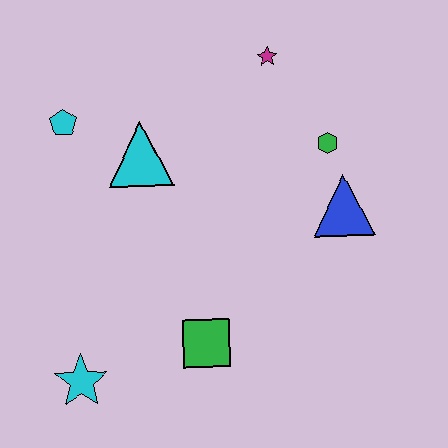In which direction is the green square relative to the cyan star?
The green square is to the right of the cyan star.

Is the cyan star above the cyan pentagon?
No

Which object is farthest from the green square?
The magenta star is farthest from the green square.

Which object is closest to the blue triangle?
The green hexagon is closest to the blue triangle.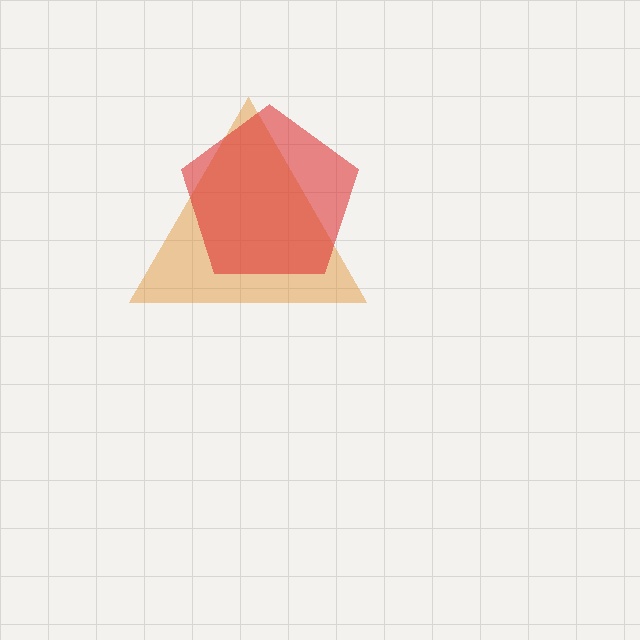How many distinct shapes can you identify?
There are 2 distinct shapes: an orange triangle, a red pentagon.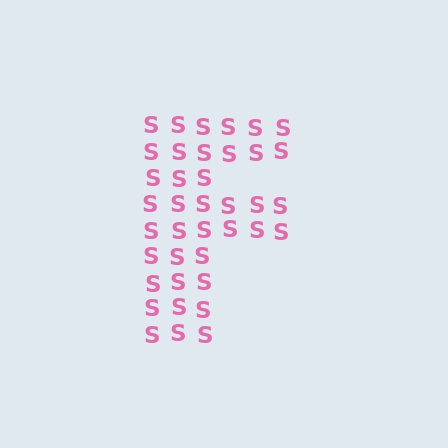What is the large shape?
The large shape is the letter F.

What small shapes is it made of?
It is made of small letter S's.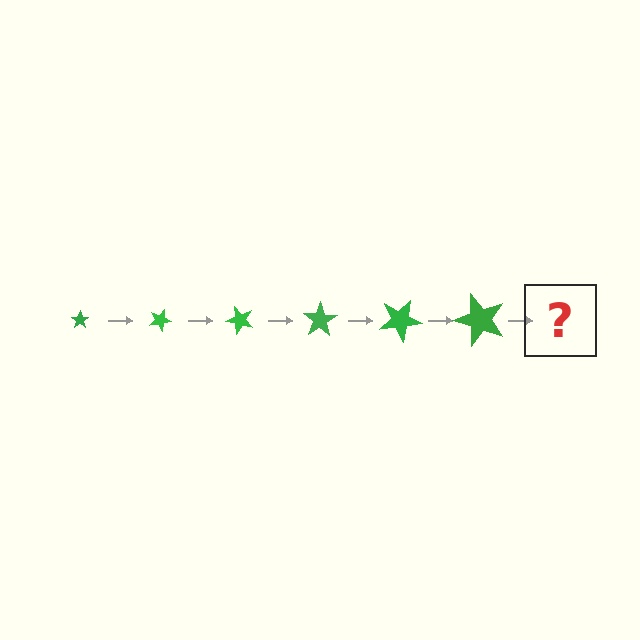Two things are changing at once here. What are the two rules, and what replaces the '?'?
The two rules are that the star grows larger each step and it rotates 25 degrees each step. The '?' should be a star, larger than the previous one and rotated 150 degrees from the start.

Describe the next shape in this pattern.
It should be a star, larger than the previous one and rotated 150 degrees from the start.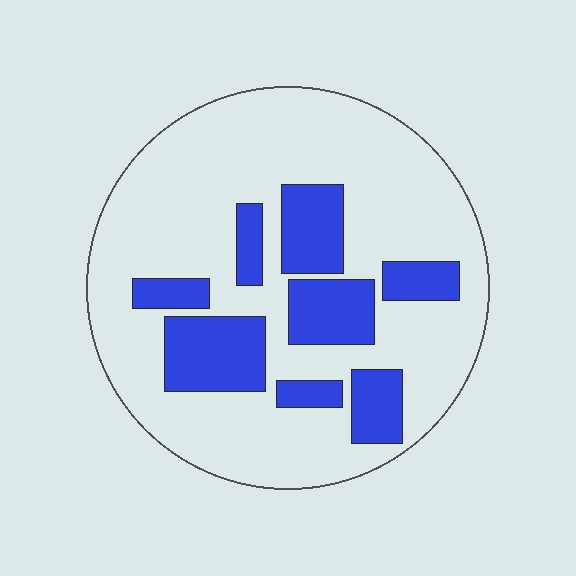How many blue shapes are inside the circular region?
8.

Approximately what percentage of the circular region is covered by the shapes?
Approximately 25%.